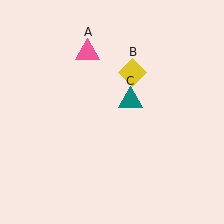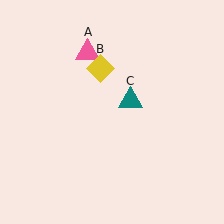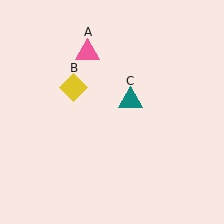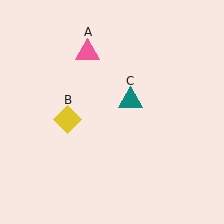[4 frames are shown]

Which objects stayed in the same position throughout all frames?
Pink triangle (object A) and teal triangle (object C) remained stationary.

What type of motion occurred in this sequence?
The yellow diamond (object B) rotated counterclockwise around the center of the scene.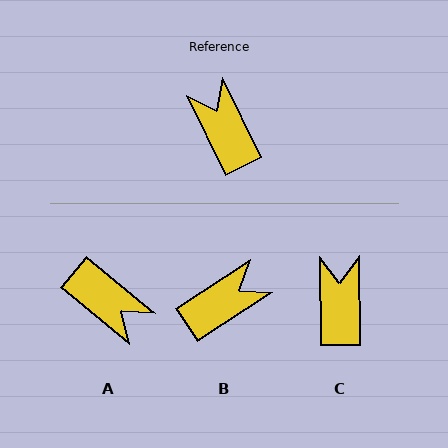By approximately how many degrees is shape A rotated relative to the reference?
Approximately 156 degrees clockwise.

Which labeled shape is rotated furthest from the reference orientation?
A, about 156 degrees away.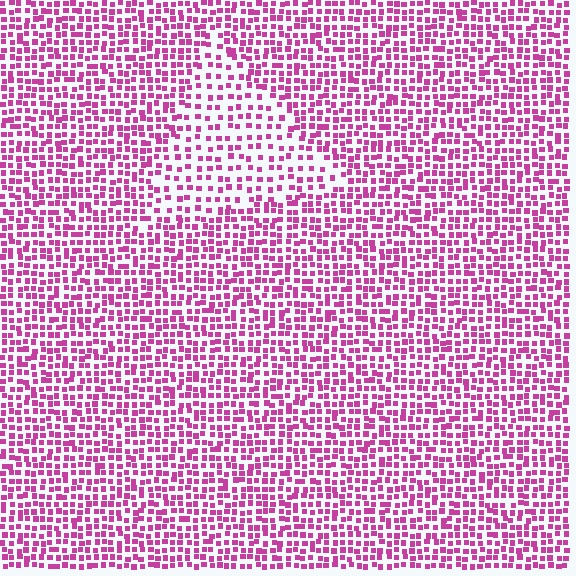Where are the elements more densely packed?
The elements are more densely packed outside the triangle boundary.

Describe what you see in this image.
The image contains small magenta elements arranged at two different densities. A triangle-shaped region is visible where the elements are less densely packed than the surrounding area.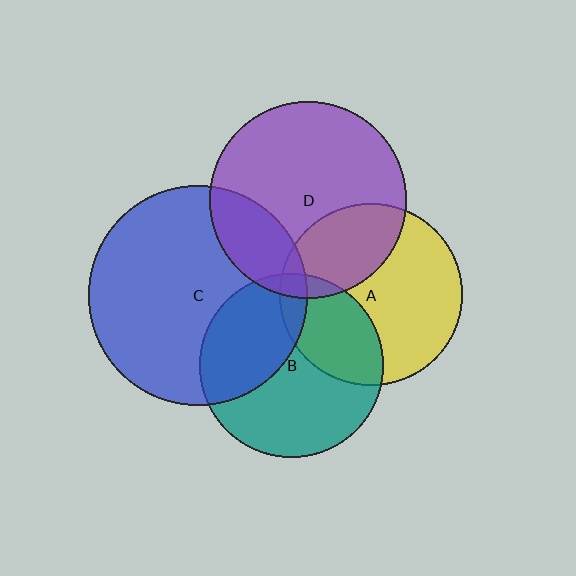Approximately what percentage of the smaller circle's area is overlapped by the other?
Approximately 5%.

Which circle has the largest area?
Circle C (blue).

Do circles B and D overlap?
Yes.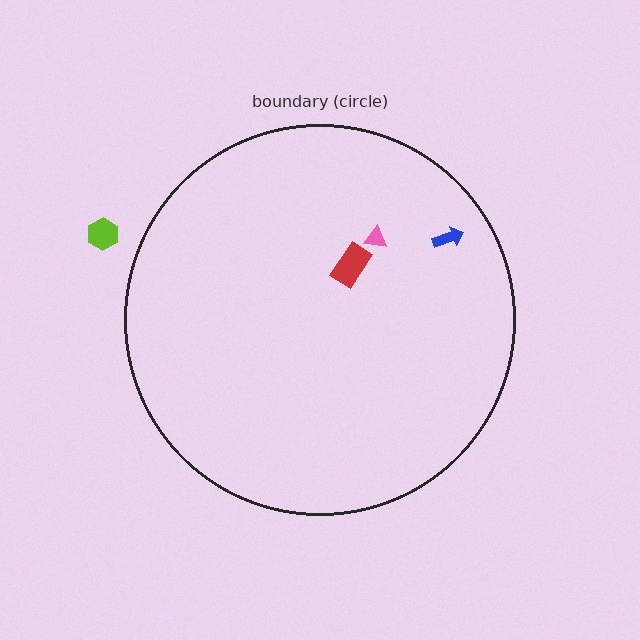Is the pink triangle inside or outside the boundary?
Inside.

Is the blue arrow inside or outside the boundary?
Inside.